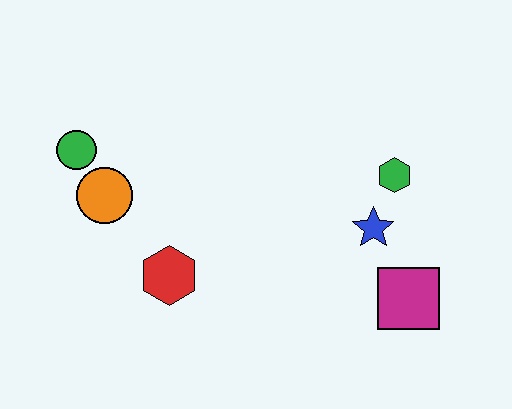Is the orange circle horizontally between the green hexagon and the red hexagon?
No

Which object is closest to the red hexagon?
The orange circle is closest to the red hexagon.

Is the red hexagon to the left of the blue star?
Yes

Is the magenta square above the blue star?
No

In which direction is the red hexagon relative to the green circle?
The red hexagon is below the green circle.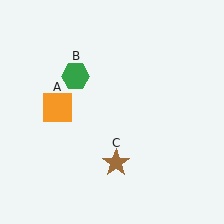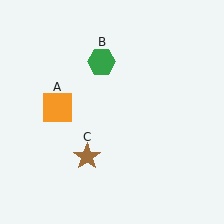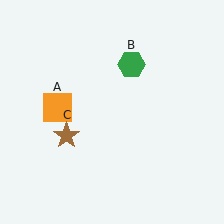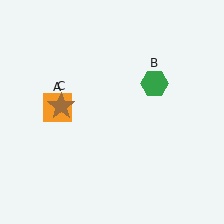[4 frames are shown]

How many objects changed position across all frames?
2 objects changed position: green hexagon (object B), brown star (object C).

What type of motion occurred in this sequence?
The green hexagon (object B), brown star (object C) rotated clockwise around the center of the scene.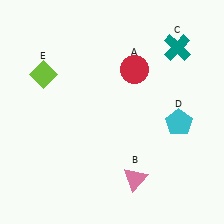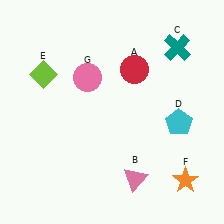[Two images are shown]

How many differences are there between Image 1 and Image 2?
There are 2 differences between the two images.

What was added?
An orange star (F), a pink circle (G) were added in Image 2.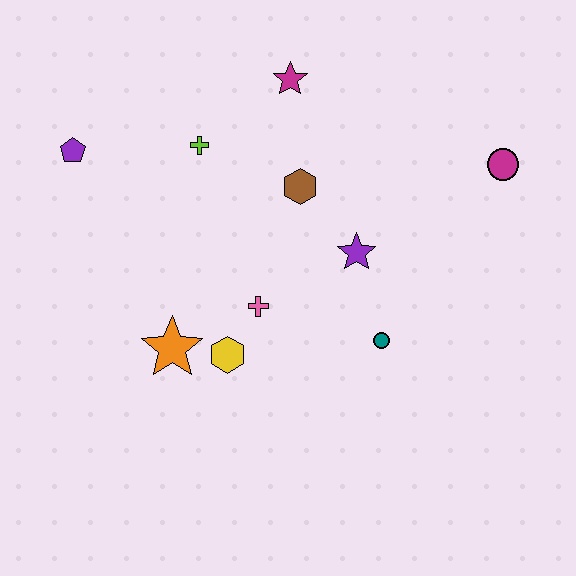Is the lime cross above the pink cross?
Yes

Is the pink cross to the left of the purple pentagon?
No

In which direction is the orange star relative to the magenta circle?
The orange star is to the left of the magenta circle.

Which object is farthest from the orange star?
The magenta circle is farthest from the orange star.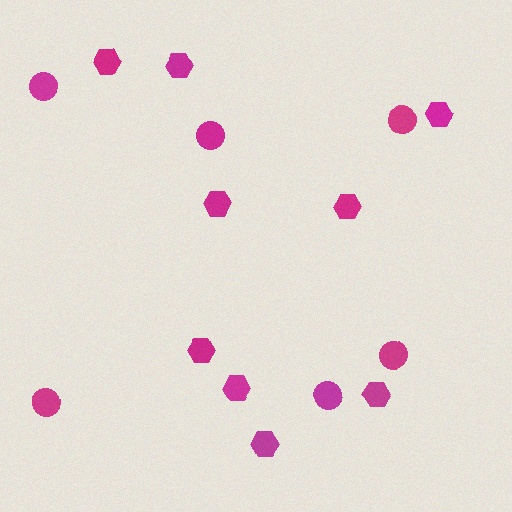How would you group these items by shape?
There are 2 groups: one group of circles (6) and one group of hexagons (9).